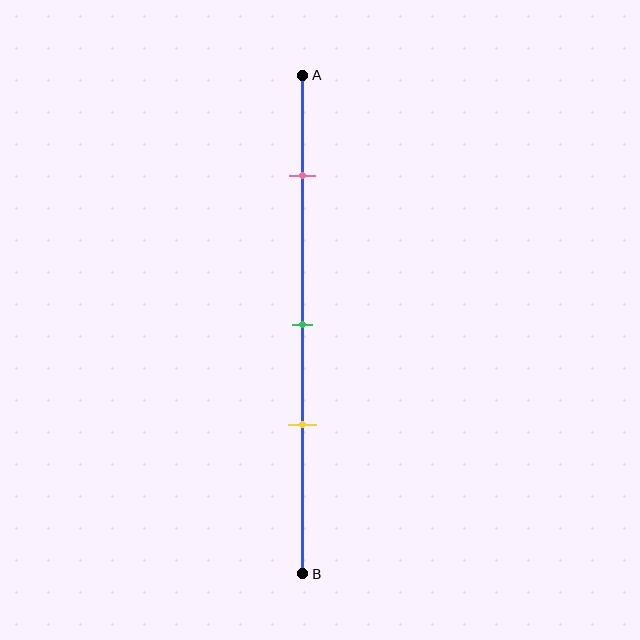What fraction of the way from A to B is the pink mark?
The pink mark is approximately 20% (0.2) of the way from A to B.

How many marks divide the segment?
There are 3 marks dividing the segment.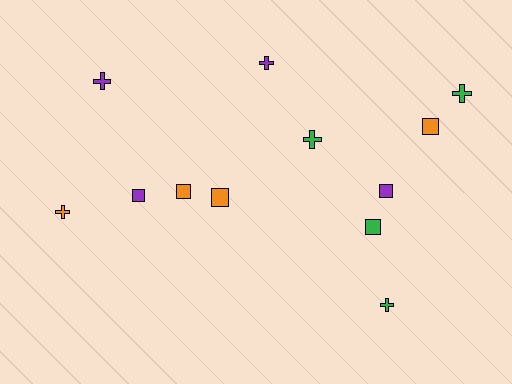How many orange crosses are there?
There is 1 orange cross.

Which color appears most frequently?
Orange, with 4 objects.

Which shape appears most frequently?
Cross, with 6 objects.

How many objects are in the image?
There are 12 objects.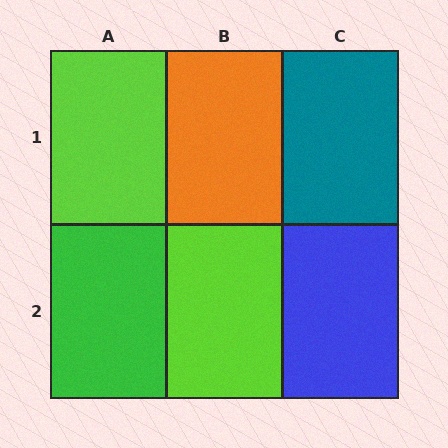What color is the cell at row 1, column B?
Orange.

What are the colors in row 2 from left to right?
Green, lime, blue.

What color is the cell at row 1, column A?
Lime.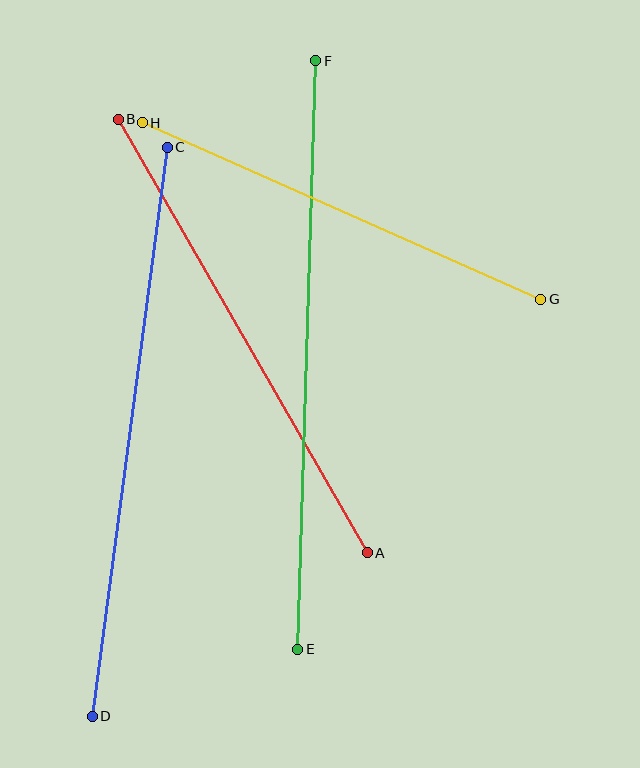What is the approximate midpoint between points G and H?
The midpoint is at approximately (342, 211) pixels.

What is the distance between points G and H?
The distance is approximately 436 pixels.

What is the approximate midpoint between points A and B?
The midpoint is at approximately (243, 336) pixels.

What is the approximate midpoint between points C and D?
The midpoint is at approximately (130, 432) pixels.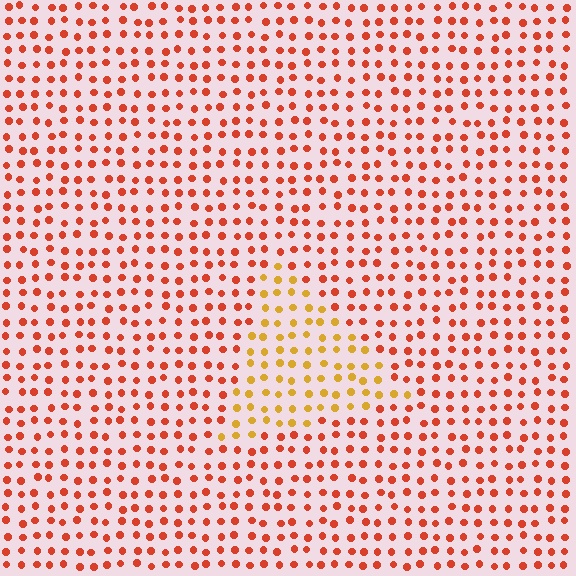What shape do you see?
I see a triangle.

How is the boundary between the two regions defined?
The boundary is defined purely by a slight shift in hue (about 36 degrees). Spacing, size, and orientation are identical on both sides.